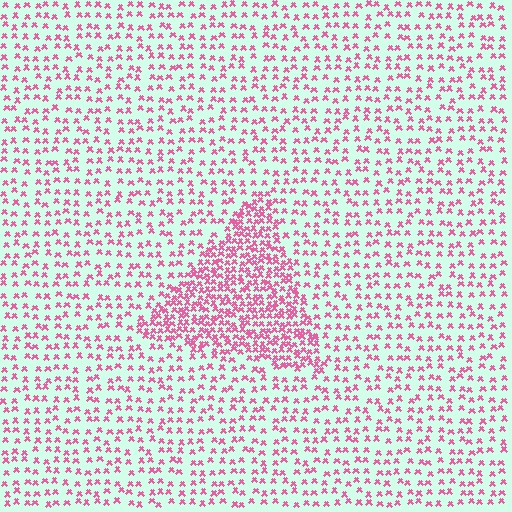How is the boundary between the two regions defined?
The boundary is defined by a change in element density (approximately 2.3x ratio). All elements are the same color, size, and shape.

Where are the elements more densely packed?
The elements are more densely packed inside the triangle boundary.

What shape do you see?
I see a triangle.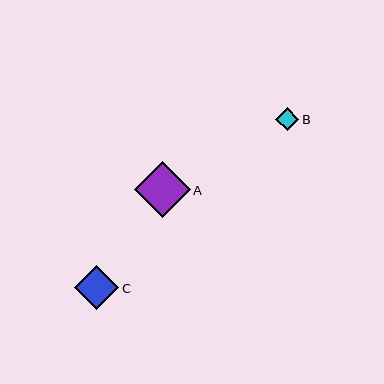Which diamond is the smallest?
Diamond B is the smallest with a size of approximately 23 pixels.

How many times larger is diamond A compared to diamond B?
Diamond A is approximately 2.4 times the size of diamond B.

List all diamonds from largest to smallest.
From largest to smallest: A, C, B.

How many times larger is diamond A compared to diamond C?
Diamond A is approximately 1.3 times the size of diamond C.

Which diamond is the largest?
Diamond A is the largest with a size of approximately 56 pixels.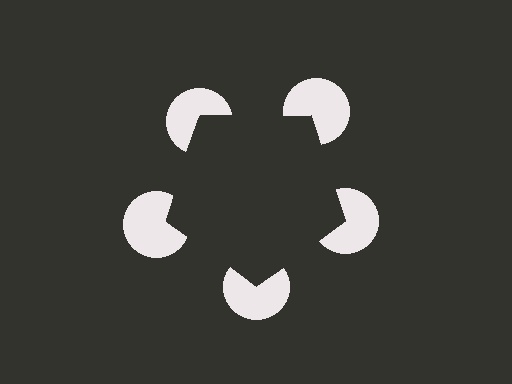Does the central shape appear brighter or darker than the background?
It typically appears slightly darker than the background, even though no actual brightness change is drawn.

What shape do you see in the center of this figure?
An illusory pentagon — its edges are inferred from the aligned wedge cuts in the pac-man discs, not physically drawn.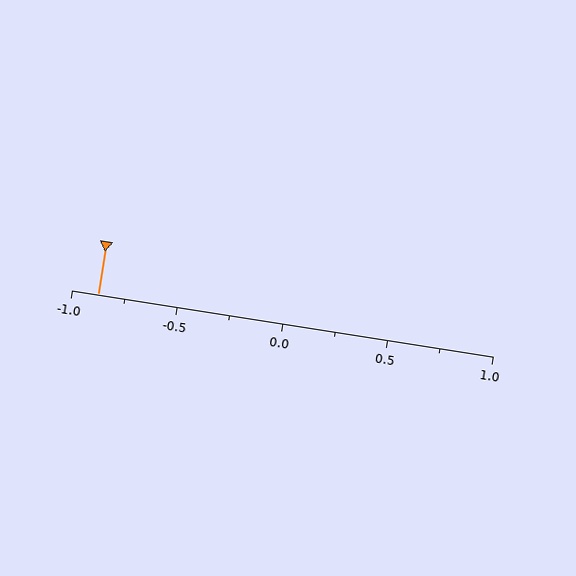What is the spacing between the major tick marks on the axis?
The major ticks are spaced 0.5 apart.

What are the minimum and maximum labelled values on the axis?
The axis runs from -1.0 to 1.0.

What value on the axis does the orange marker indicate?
The marker indicates approximately -0.88.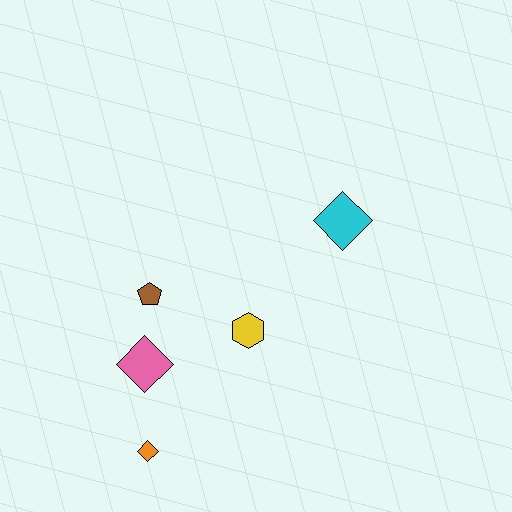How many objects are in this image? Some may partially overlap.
There are 5 objects.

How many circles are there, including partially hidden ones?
There are no circles.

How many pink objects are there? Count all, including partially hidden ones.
There is 1 pink object.